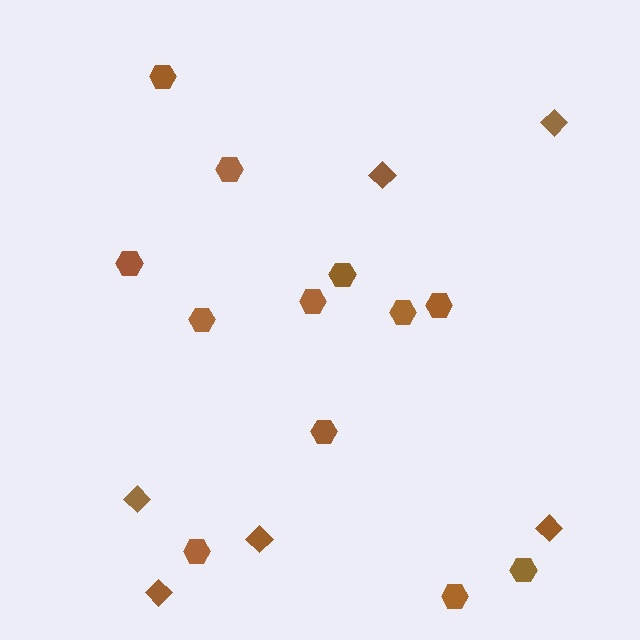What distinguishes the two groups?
There are 2 groups: one group of diamonds (6) and one group of hexagons (12).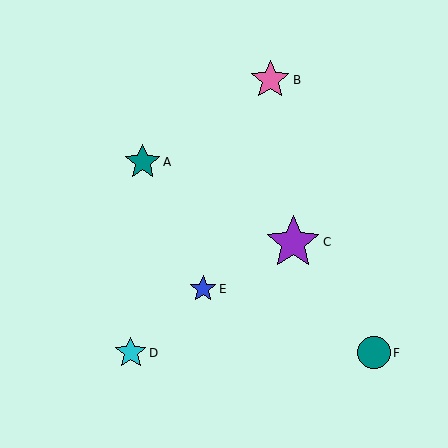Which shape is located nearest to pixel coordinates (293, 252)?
The purple star (labeled C) at (293, 242) is nearest to that location.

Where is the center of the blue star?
The center of the blue star is at (203, 289).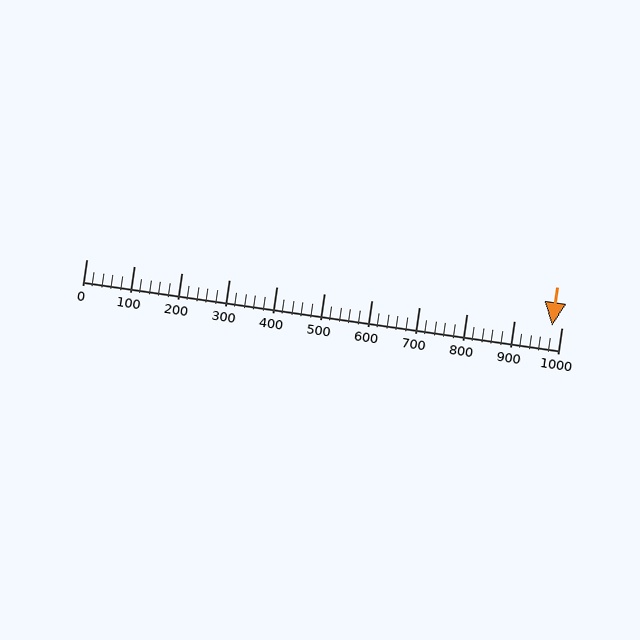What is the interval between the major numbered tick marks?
The major tick marks are spaced 100 units apart.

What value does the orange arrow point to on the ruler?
The orange arrow points to approximately 980.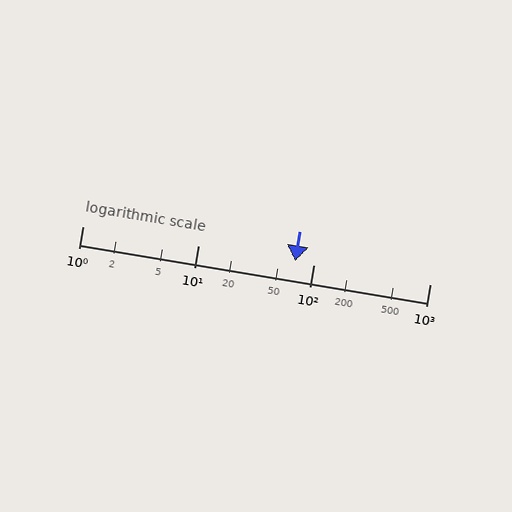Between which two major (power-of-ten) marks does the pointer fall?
The pointer is between 10 and 100.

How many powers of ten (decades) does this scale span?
The scale spans 3 decades, from 1 to 1000.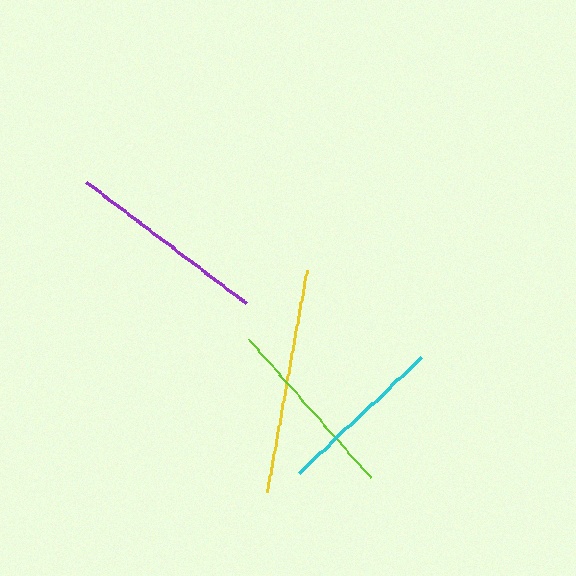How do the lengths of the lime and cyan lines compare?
The lime and cyan lines are approximately the same length.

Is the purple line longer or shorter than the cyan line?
The purple line is longer than the cyan line.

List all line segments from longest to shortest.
From longest to shortest: yellow, purple, lime, cyan.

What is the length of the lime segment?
The lime segment is approximately 185 pixels long.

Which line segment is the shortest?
The cyan line is the shortest at approximately 168 pixels.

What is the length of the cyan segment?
The cyan segment is approximately 168 pixels long.